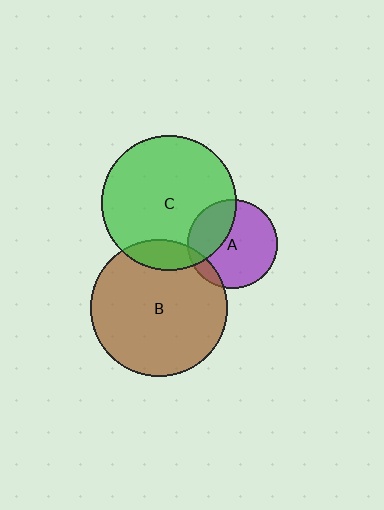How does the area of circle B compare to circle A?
Approximately 2.4 times.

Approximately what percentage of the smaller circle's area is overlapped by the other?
Approximately 35%.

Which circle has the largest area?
Circle B (brown).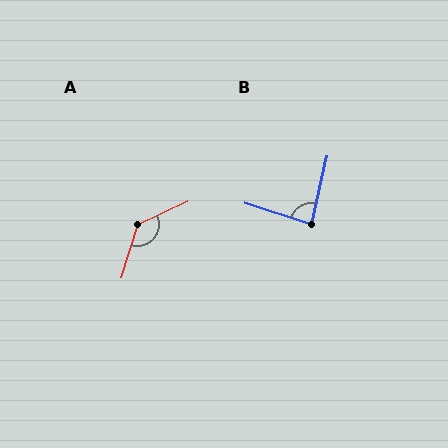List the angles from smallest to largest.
B (84°), A (132°).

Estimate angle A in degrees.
Approximately 132 degrees.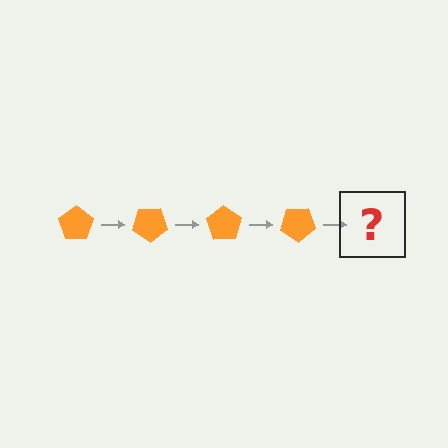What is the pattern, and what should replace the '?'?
The pattern is that the pentagon rotates 35 degrees each step. The '?' should be an orange pentagon rotated 140 degrees.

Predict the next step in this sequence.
The next step is an orange pentagon rotated 140 degrees.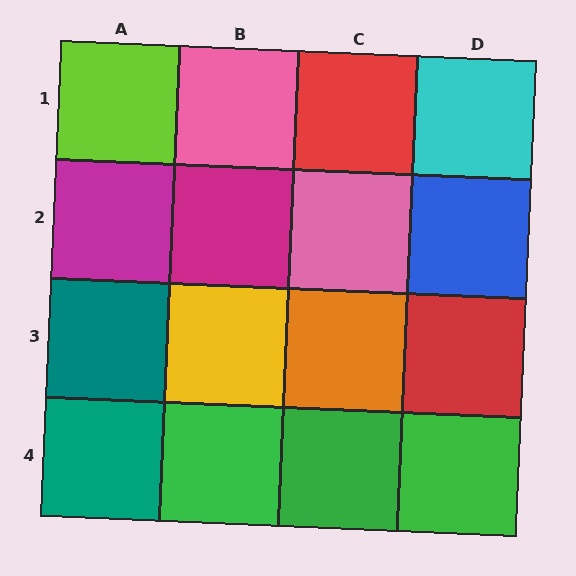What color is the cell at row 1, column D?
Cyan.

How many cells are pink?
2 cells are pink.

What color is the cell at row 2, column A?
Magenta.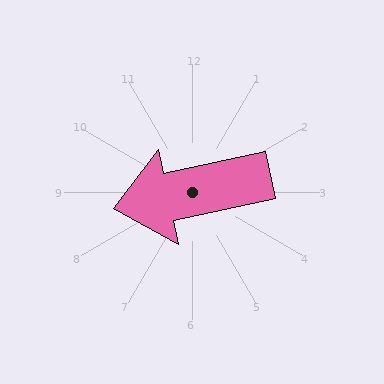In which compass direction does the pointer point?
West.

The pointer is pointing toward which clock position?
Roughly 9 o'clock.